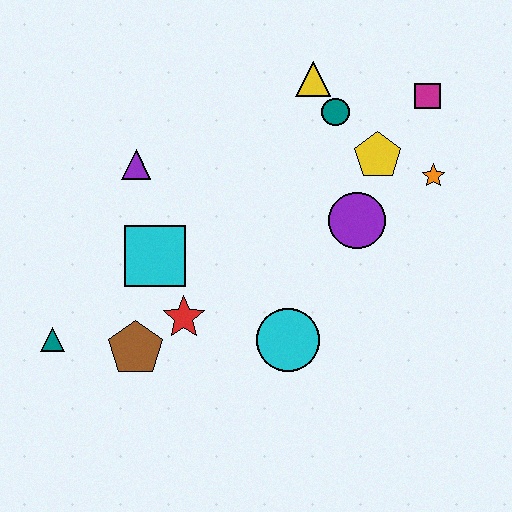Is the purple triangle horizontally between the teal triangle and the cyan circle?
Yes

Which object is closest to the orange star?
The yellow pentagon is closest to the orange star.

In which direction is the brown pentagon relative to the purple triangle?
The brown pentagon is below the purple triangle.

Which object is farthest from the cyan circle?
The magenta square is farthest from the cyan circle.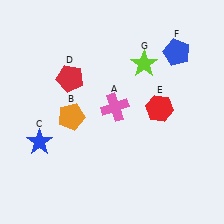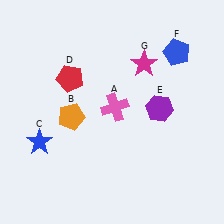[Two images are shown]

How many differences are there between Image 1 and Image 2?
There are 2 differences between the two images.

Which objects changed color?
E changed from red to purple. G changed from lime to magenta.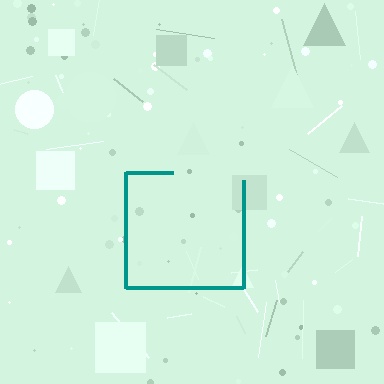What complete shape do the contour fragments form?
The contour fragments form a square.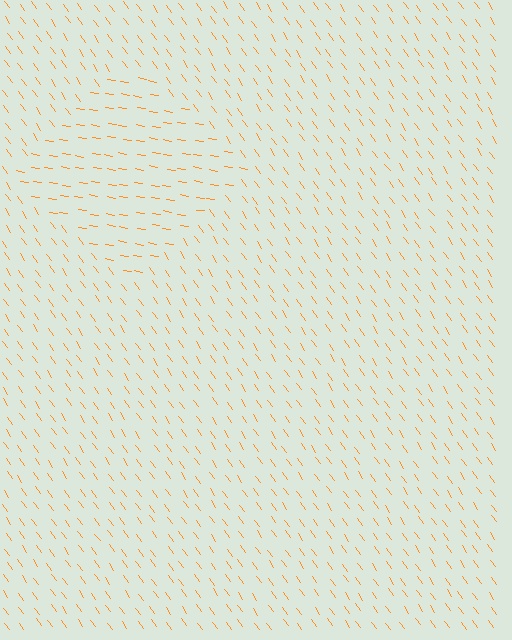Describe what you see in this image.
The image is filled with small orange line segments. A diamond region in the image has lines oriented differently from the surrounding lines, creating a visible texture boundary.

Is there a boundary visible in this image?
Yes, there is a texture boundary formed by a change in line orientation.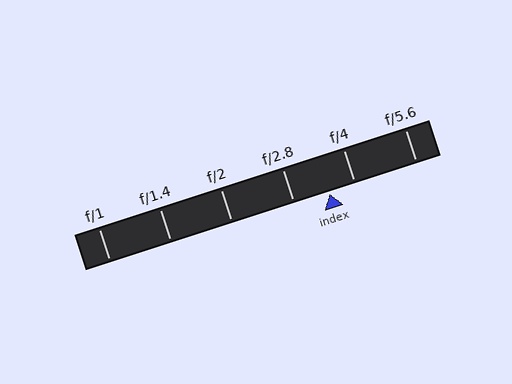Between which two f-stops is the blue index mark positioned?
The index mark is between f/2.8 and f/4.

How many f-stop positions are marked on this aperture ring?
There are 6 f-stop positions marked.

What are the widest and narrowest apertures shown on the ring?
The widest aperture shown is f/1 and the narrowest is f/5.6.